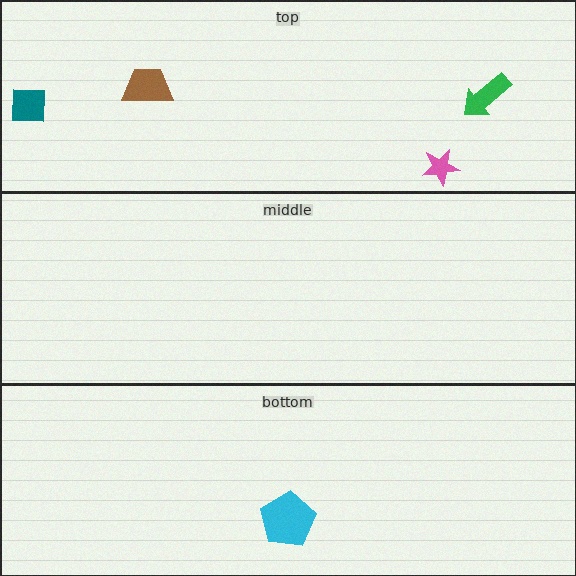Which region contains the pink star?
The top region.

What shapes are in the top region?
The green arrow, the brown trapezoid, the teal square, the pink star.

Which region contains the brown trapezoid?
The top region.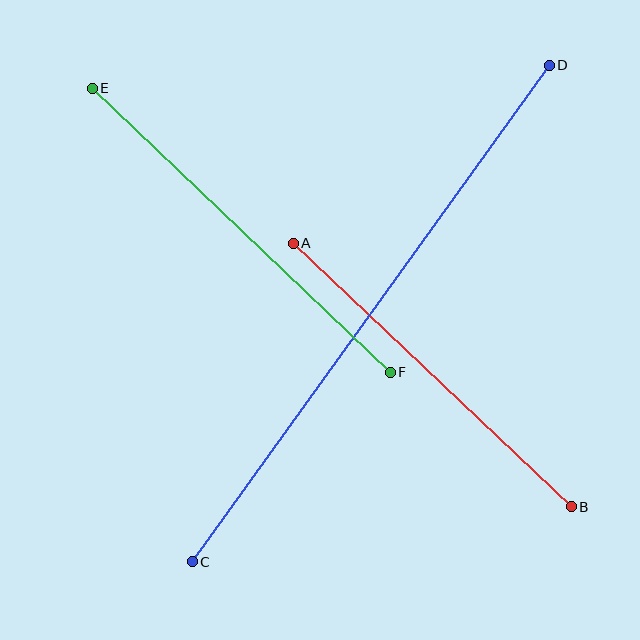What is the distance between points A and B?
The distance is approximately 383 pixels.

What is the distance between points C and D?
The distance is approximately 612 pixels.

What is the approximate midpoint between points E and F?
The midpoint is at approximately (241, 230) pixels.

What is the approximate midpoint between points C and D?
The midpoint is at approximately (371, 314) pixels.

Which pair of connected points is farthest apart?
Points C and D are farthest apart.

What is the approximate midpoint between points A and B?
The midpoint is at approximately (432, 375) pixels.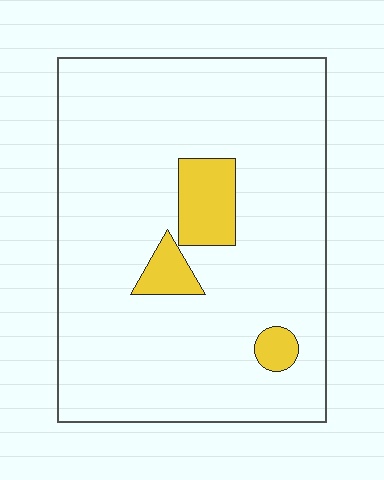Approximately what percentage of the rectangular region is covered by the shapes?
Approximately 10%.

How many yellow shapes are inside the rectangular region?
3.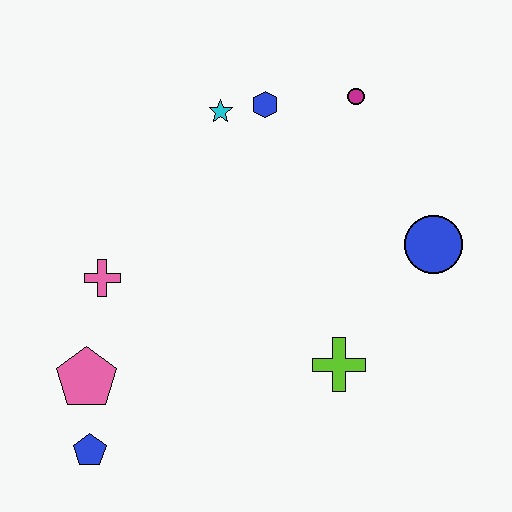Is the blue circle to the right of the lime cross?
Yes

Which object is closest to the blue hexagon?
The cyan star is closest to the blue hexagon.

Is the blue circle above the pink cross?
Yes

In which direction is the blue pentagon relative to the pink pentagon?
The blue pentagon is below the pink pentagon.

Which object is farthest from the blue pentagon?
The magenta circle is farthest from the blue pentagon.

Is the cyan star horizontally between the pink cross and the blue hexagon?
Yes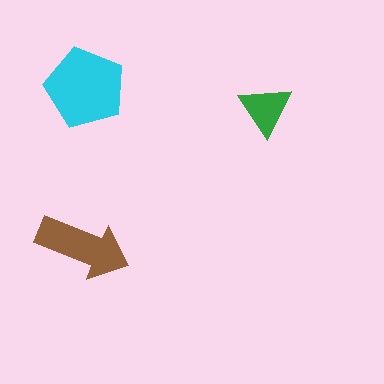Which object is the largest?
The cyan pentagon.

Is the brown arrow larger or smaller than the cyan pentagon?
Smaller.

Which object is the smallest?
The green triangle.